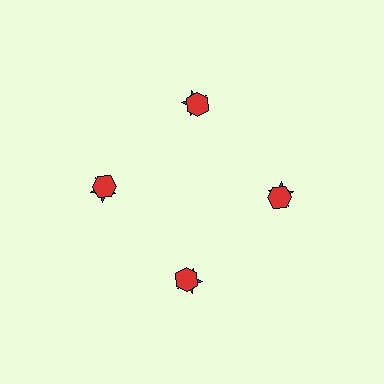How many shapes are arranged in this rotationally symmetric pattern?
There are 8 shapes, arranged in 4 groups of 2.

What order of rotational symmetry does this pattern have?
This pattern has 4-fold rotational symmetry.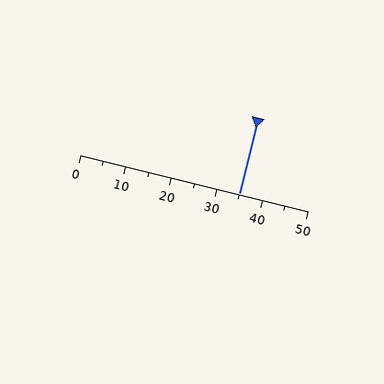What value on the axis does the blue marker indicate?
The marker indicates approximately 35.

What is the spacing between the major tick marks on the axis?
The major ticks are spaced 10 apart.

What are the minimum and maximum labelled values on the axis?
The axis runs from 0 to 50.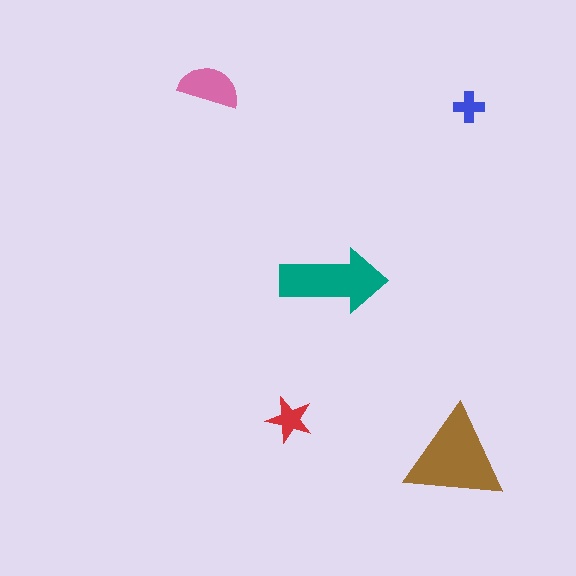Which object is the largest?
The brown triangle.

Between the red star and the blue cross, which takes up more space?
The red star.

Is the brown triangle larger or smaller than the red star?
Larger.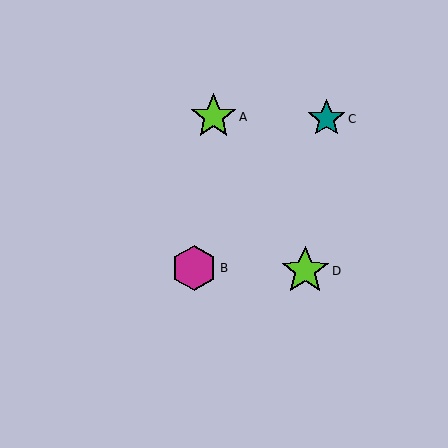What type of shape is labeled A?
Shape A is a lime star.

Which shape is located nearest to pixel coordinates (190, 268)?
The magenta hexagon (labeled B) at (194, 268) is nearest to that location.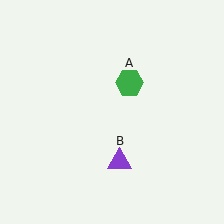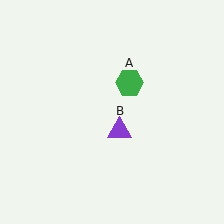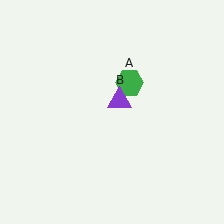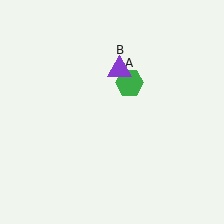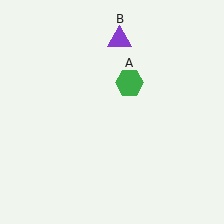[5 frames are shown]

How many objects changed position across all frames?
1 object changed position: purple triangle (object B).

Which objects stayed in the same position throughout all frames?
Green hexagon (object A) remained stationary.